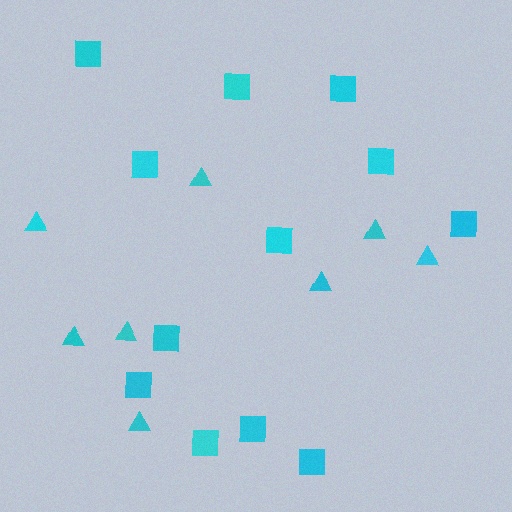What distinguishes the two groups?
There are 2 groups: one group of triangles (8) and one group of squares (12).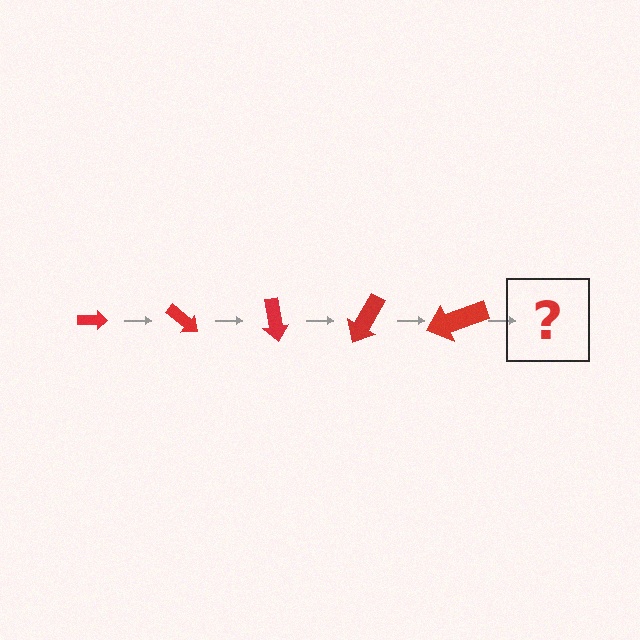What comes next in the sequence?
The next element should be an arrow, larger than the previous one and rotated 200 degrees from the start.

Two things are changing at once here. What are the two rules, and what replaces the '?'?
The two rules are that the arrow grows larger each step and it rotates 40 degrees each step. The '?' should be an arrow, larger than the previous one and rotated 200 degrees from the start.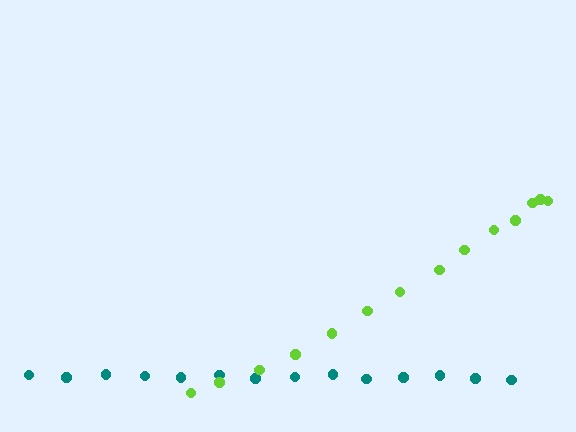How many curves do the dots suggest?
There are 2 distinct paths.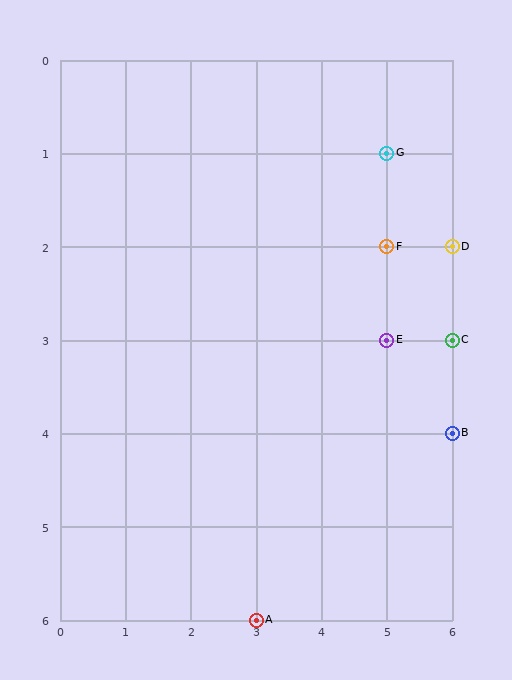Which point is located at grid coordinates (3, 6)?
Point A is at (3, 6).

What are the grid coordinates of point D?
Point D is at grid coordinates (6, 2).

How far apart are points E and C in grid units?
Points E and C are 1 column apart.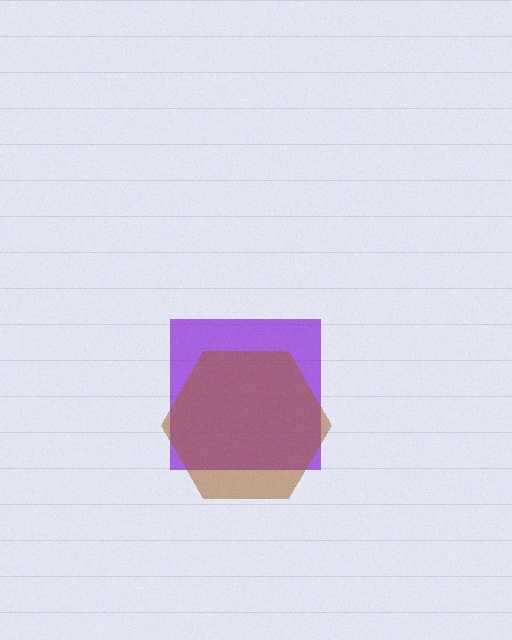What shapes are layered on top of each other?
The layered shapes are: a purple square, a brown hexagon.